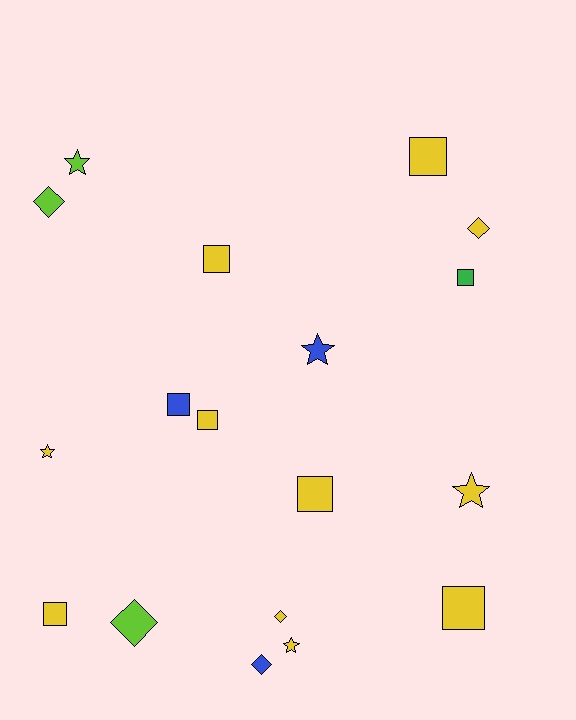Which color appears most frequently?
Yellow, with 11 objects.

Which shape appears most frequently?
Square, with 8 objects.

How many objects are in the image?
There are 18 objects.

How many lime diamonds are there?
There are 2 lime diamonds.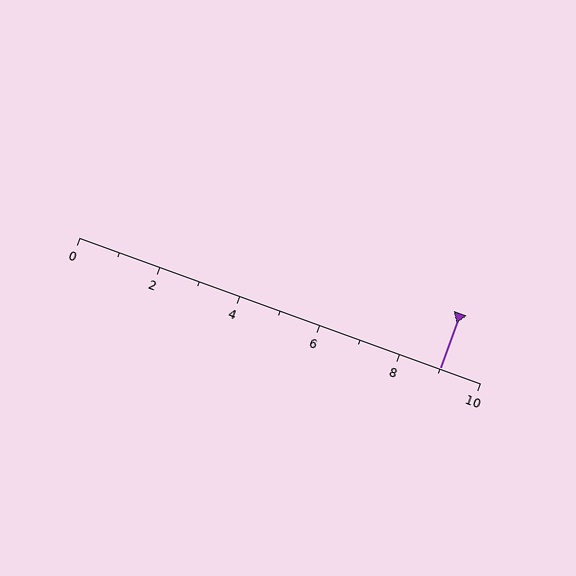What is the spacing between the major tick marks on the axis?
The major ticks are spaced 2 apart.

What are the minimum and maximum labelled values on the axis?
The axis runs from 0 to 10.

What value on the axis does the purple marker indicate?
The marker indicates approximately 9.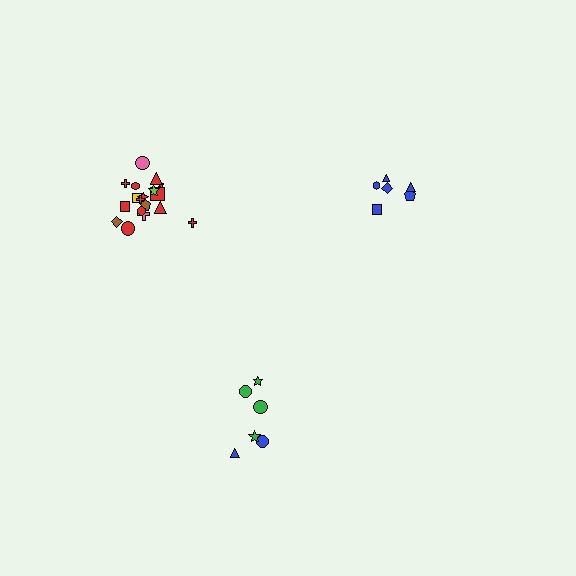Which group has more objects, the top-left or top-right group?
The top-left group.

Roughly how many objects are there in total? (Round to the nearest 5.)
Roughly 30 objects in total.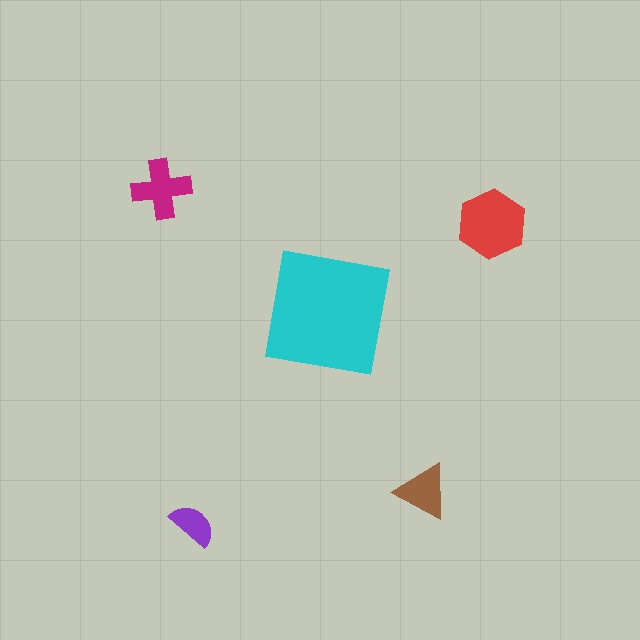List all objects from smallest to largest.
The purple semicircle, the brown triangle, the magenta cross, the red hexagon, the cyan square.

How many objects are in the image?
There are 5 objects in the image.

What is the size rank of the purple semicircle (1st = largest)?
5th.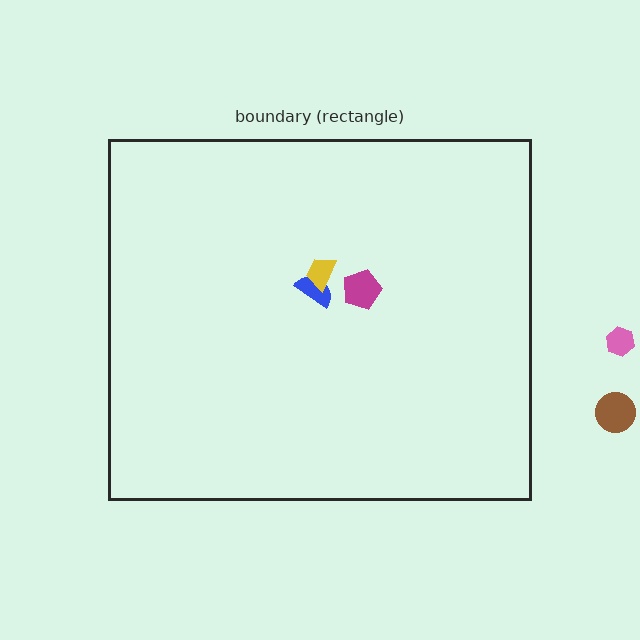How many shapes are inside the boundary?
3 inside, 2 outside.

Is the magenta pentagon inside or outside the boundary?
Inside.